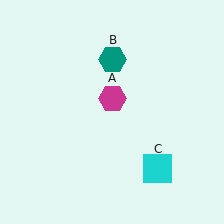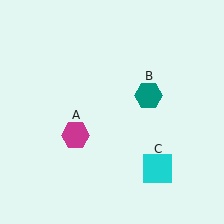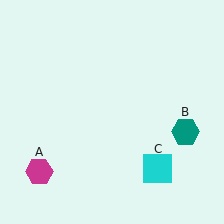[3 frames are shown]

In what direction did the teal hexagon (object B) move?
The teal hexagon (object B) moved down and to the right.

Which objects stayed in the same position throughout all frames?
Cyan square (object C) remained stationary.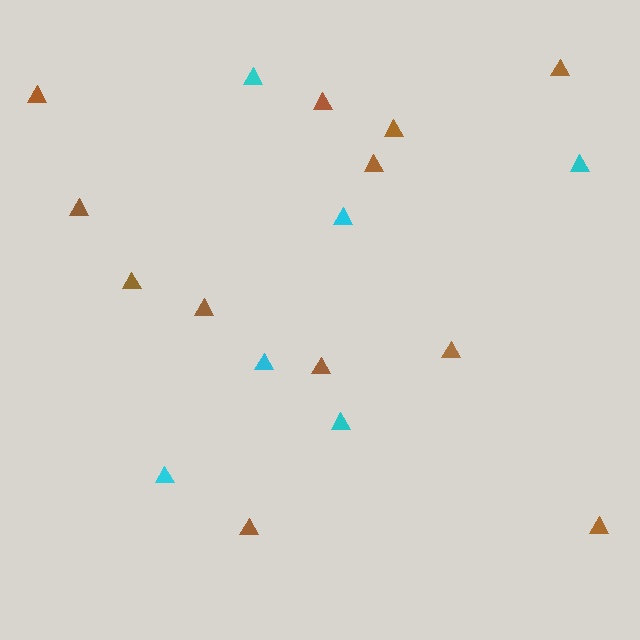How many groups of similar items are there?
There are 2 groups: one group of brown triangles (12) and one group of cyan triangles (6).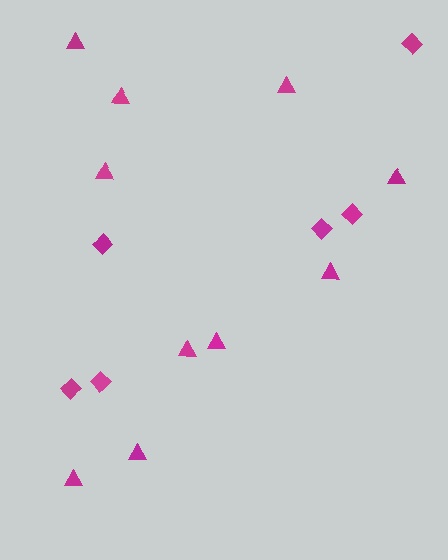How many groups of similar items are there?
There are 2 groups: one group of triangles (10) and one group of diamonds (6).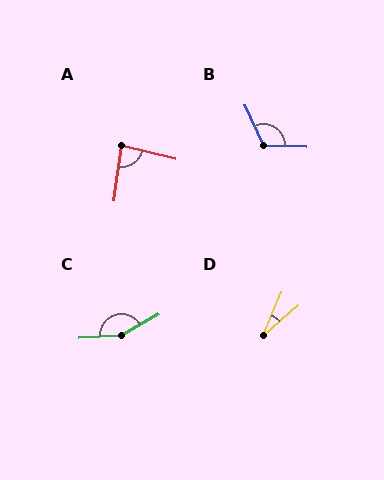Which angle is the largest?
C, at approximately 154 degrees.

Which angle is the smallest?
D, at approximately 27 degrees.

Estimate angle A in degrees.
Approximately 83 degrees.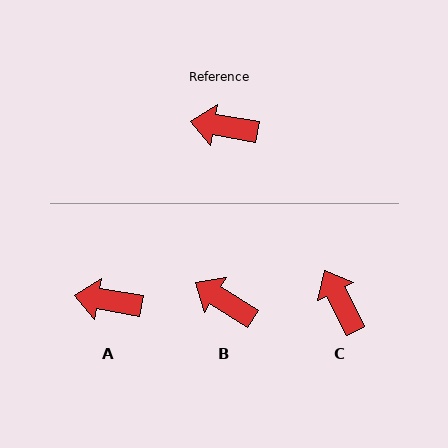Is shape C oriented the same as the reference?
No, it is off by about 54 degrees.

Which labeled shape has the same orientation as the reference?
A.